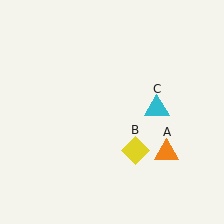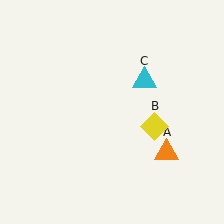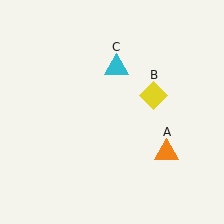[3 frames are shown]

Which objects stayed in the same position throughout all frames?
Orange triangle (object A) remained stationary.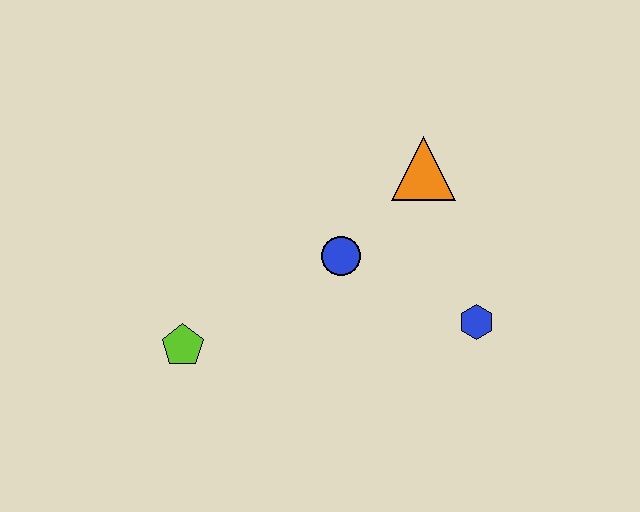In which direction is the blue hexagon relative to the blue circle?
The blue hexagon is to the right of the blue circle.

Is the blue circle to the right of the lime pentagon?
Yes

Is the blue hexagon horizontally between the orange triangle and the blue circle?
No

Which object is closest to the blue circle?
The orange triangle is closest to the blue circle.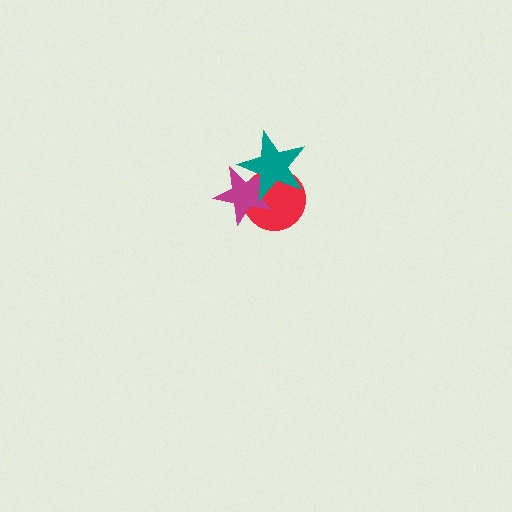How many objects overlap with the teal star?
2 objects overlap with the teal star.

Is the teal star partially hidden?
No, no other shape covers it.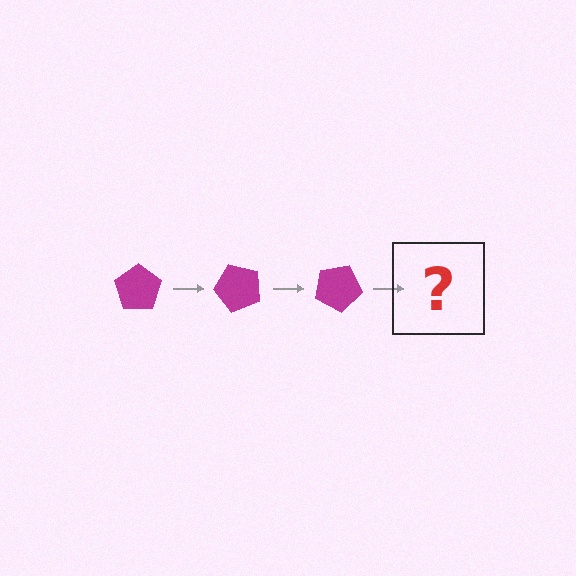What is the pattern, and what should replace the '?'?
The pattern is that the pentagon rotates 50 degrees each step. The '?' should be a magenta pentagon rotated 150 degrees.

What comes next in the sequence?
The next element should be a magenta pentagon rotated 150 degrees.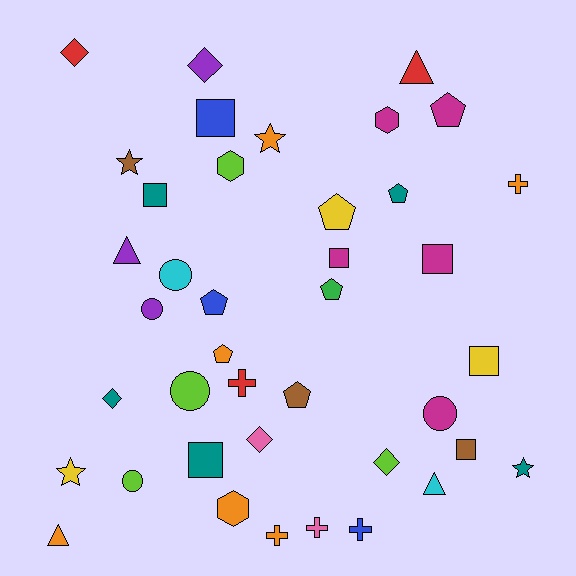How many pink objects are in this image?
There are 2 pink objects.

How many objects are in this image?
There are 40 objects.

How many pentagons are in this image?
There are 7 pentagons.